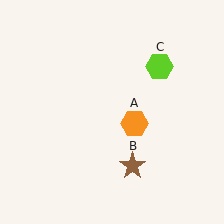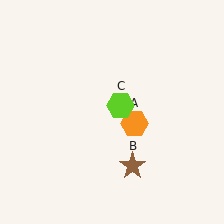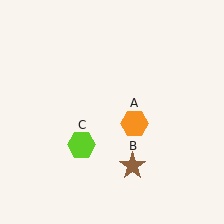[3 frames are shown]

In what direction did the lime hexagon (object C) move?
The lime hexagon (object C) moved down and to the left.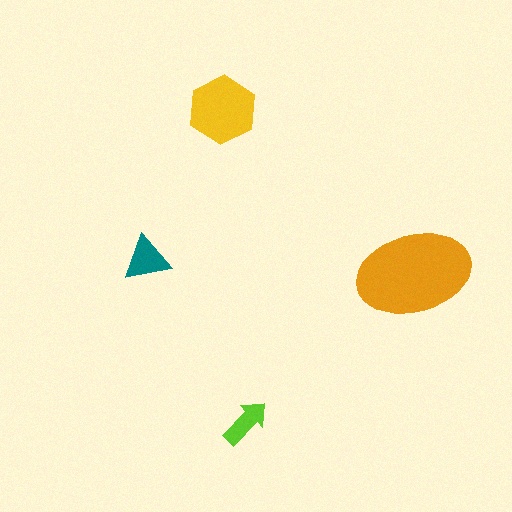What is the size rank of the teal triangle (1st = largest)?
3rd.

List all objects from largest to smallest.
The orange ellipse, the yellow hexagon, the teal triangle, the lime arrow.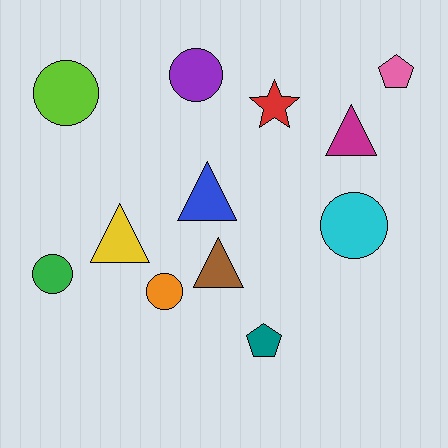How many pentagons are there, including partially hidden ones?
There are 2 pentagons.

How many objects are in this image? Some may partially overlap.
There are 12 objects.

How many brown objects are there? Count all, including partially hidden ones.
There is 1 brown object.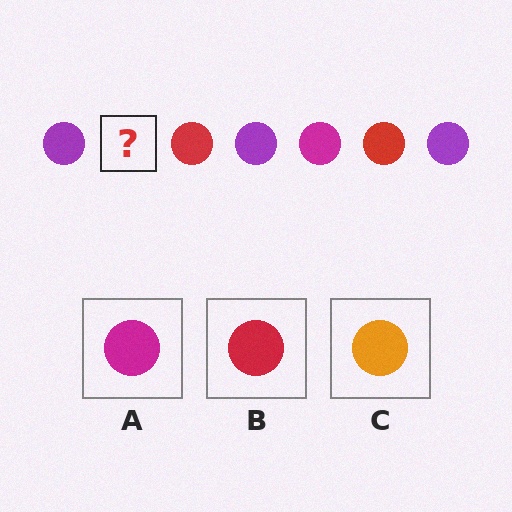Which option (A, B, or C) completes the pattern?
A.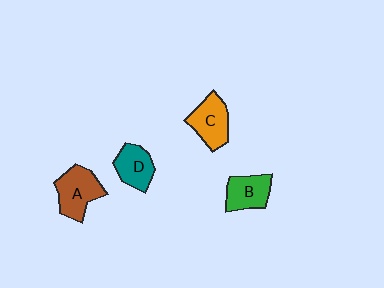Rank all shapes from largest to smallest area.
From largest to smallest: A (brown), C (orange), B (green), D (teal).